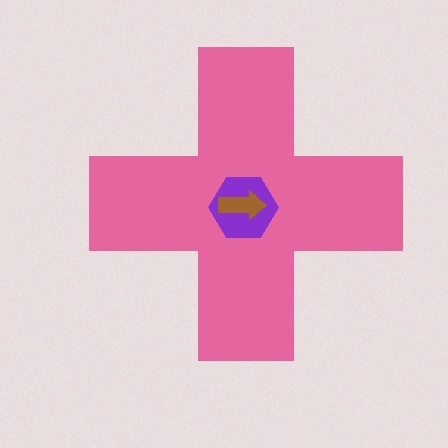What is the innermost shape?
The brown arrow.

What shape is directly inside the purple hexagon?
The brown arrow.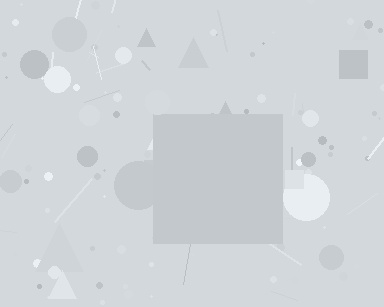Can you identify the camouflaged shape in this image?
The camouflaged shape is a square.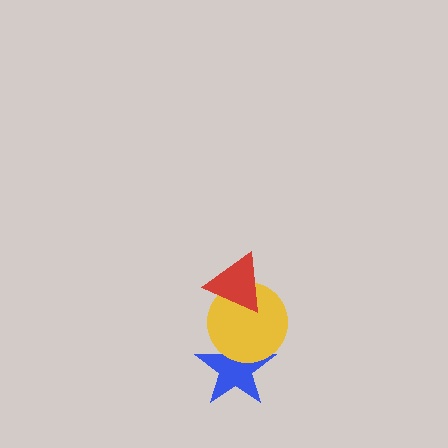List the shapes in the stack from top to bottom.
From top to bottom: the red triangle, the yellow circle, the blue star.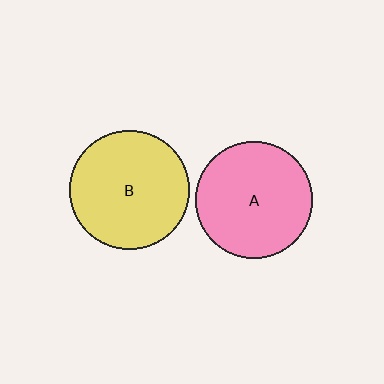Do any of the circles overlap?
No, none of the circles overlap.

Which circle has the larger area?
Circle B (yellow).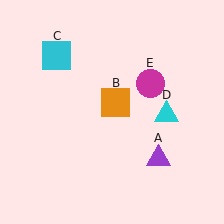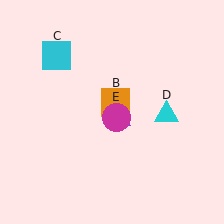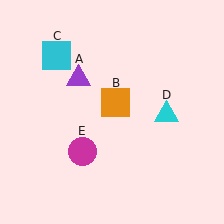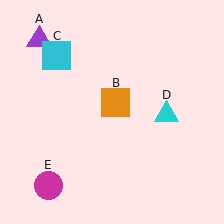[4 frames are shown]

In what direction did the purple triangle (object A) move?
The purple triangle (object A) moved up and to the left.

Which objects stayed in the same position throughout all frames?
Orange square (object B) and cyan square (object C) and cyan triangle (object D) remained stationary.